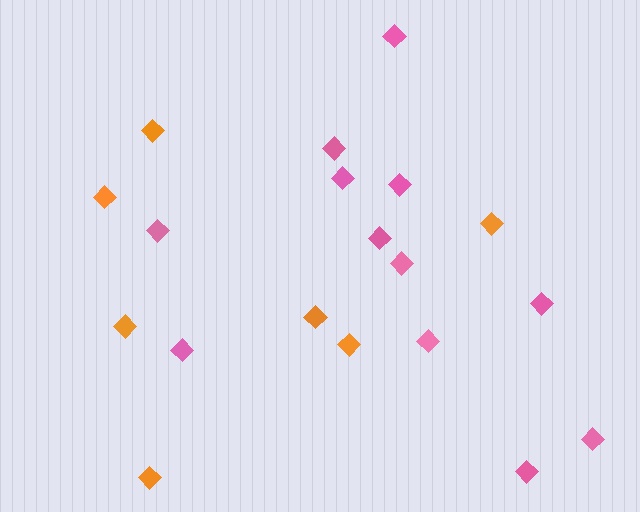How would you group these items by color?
There are 2 groups: one group of orange diamonds (7) and one group of pink diamonds (12).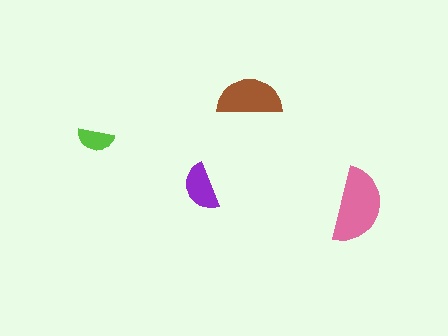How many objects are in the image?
There are 4 objects in the image.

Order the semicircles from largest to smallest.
the pink one, the brown one, the purple one, the lime one.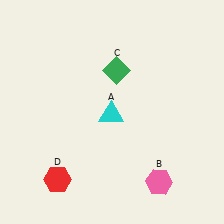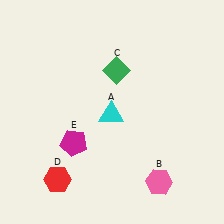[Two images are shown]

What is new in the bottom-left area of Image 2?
A magenta pentagon (E) was added in the bottom-left area of Image 2.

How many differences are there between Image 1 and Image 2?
There is 1 difference between the two images.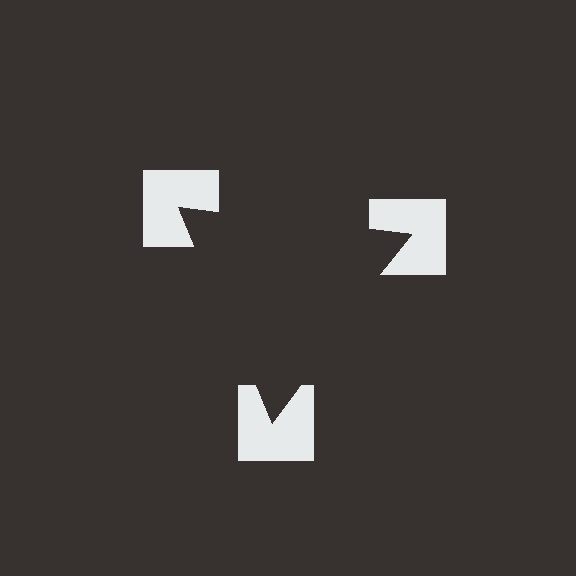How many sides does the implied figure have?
3 sides.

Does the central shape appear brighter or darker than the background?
It typically appears slightly darker than the background, even though no actual brightness change is drawn.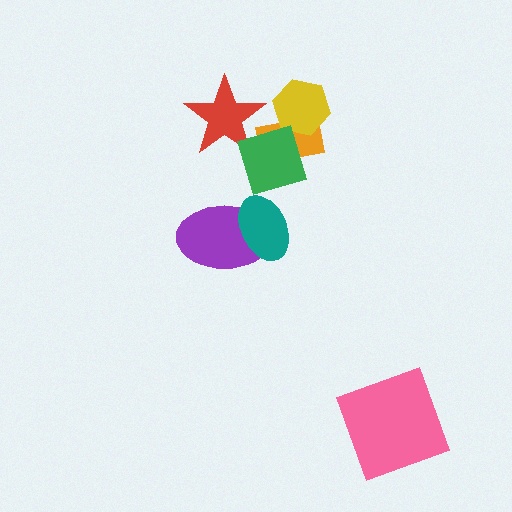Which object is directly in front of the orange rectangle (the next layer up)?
The yellow hexagon is directly in front of the orange rectangle.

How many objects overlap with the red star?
1 object overlaps with the red star.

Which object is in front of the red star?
The green square is in front of the red star.